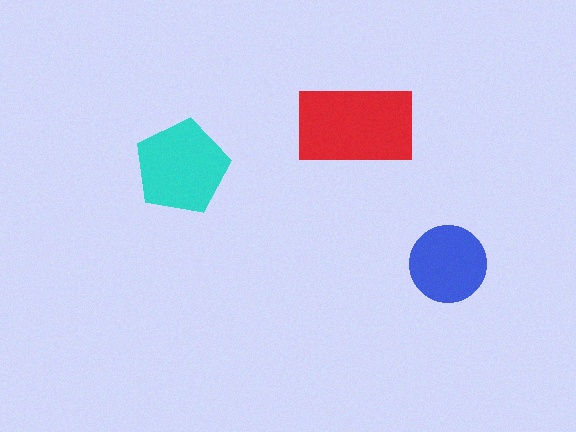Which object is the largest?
The red rectangle.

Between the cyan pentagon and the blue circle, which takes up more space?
The cyan pentagon.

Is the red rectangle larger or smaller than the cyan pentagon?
Larger.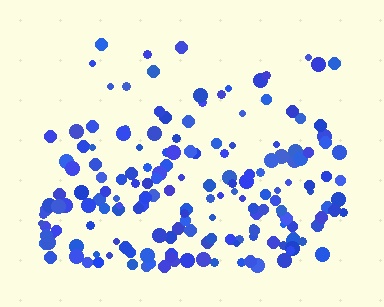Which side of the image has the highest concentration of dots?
The bottom.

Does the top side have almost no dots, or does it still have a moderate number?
Still a moderate number, just noticeably fewer than the bottom.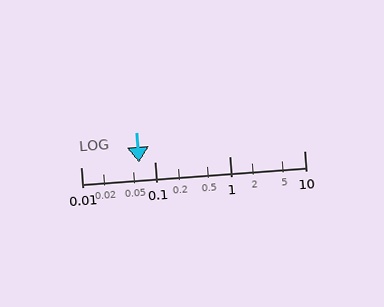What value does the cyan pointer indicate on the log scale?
The pointer indicates approximately 0.06.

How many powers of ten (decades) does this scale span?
The scale spans 3 decades, from 0.01 to 10.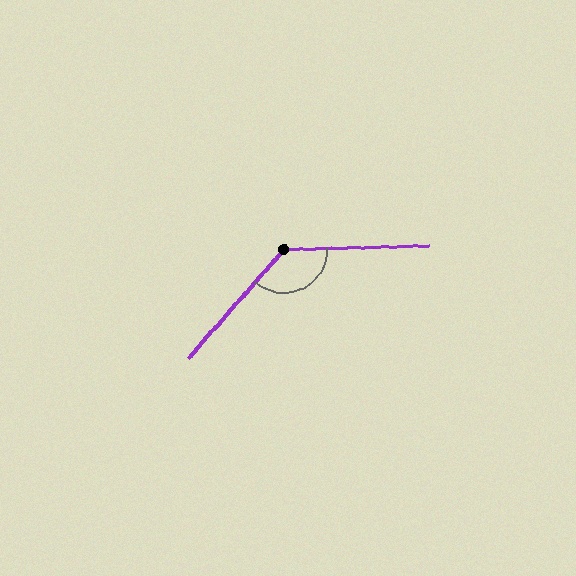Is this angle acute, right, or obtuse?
It is obtuse.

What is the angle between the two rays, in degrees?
Approximately 133 degrees.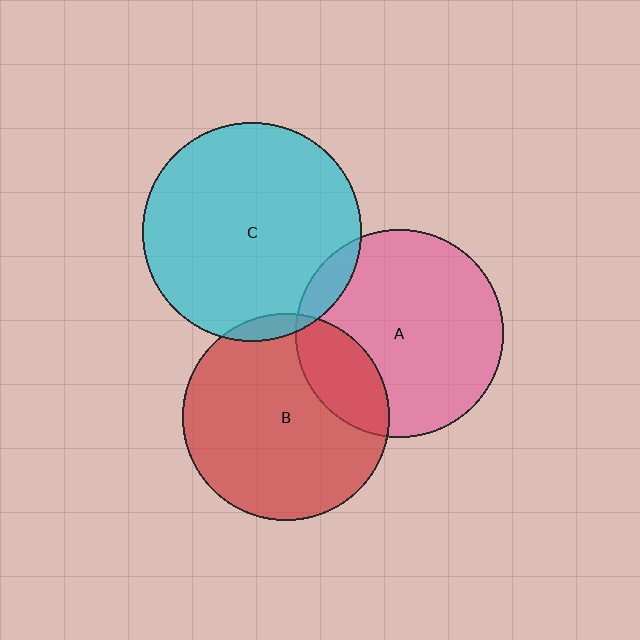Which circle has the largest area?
Circle C (cyan).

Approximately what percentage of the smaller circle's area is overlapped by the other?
Approximately 10%.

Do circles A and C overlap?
Yes.